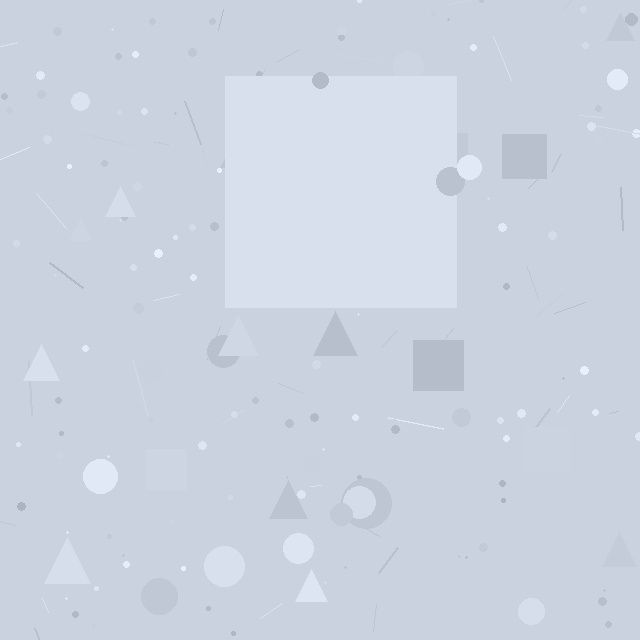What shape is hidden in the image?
A square is hidden in the image.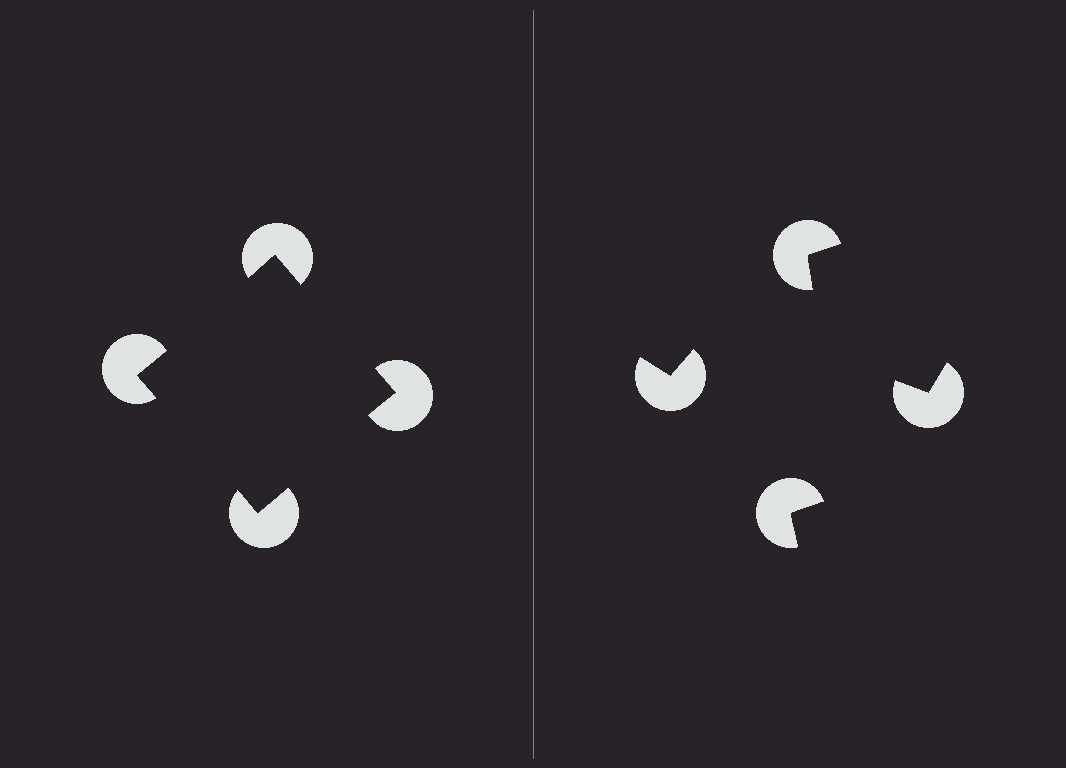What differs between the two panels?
The pac-man discs are positioned identically on both sides; only the wedge orientations differ. On the left they align to a square; on the right they are misaligned.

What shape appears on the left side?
An illusory square.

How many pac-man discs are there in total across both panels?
8 — 4 on each side.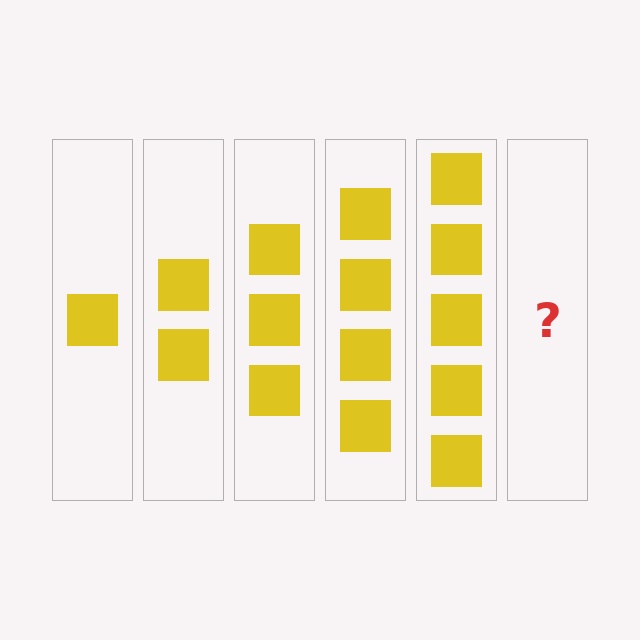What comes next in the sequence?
The next element should be 6 squares.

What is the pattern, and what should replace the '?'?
The pattern is that each step adds one more square. The '?' should be 6 squares.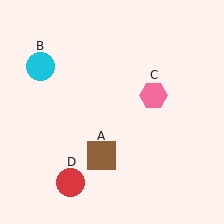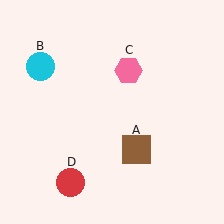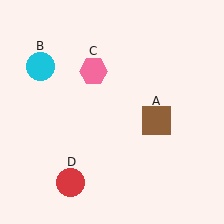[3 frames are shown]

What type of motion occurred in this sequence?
The brown square (object A), pink hexagon (object C) rotated counterclockwise around the center of the scene.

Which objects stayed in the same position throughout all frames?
Cyan circle (object B) and red circle (object D) remained stationary.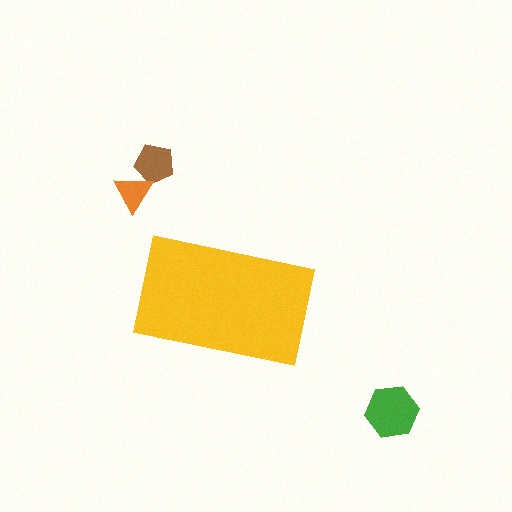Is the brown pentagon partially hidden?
No, the brown pentagon is fully visible.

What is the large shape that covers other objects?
A yellow rectangle.